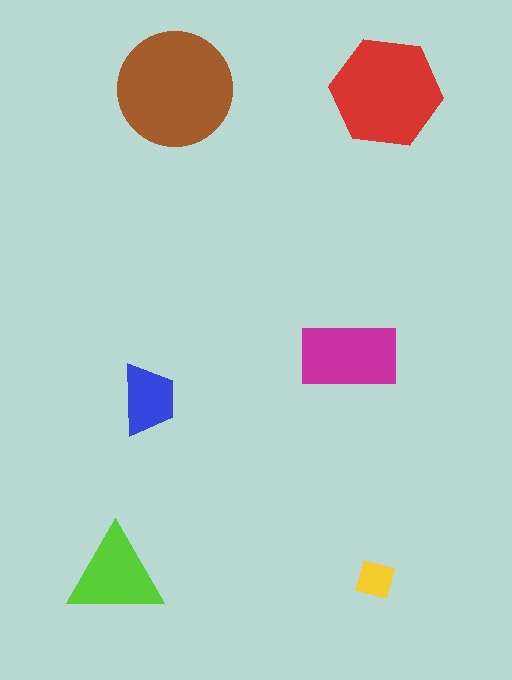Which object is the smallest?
The yellow diamond.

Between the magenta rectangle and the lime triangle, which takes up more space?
The magenta rectangle.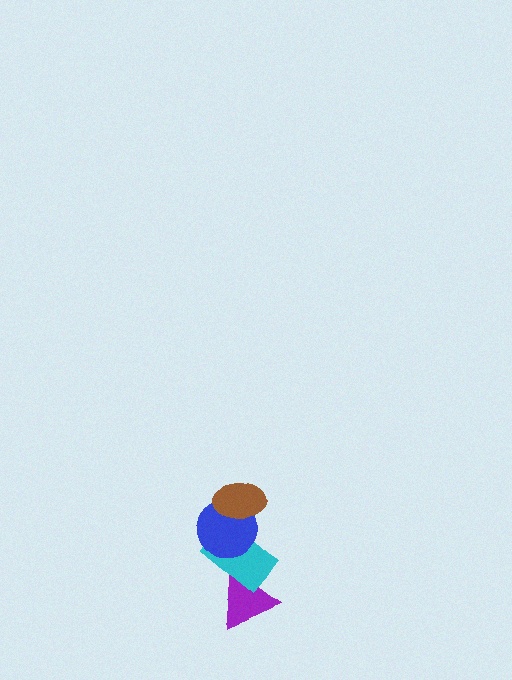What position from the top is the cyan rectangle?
The cyan rectangle is 3rd from the top.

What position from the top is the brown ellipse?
The brown ellipse is 1st from the top.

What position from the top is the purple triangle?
The purple triangle is 4th from the top.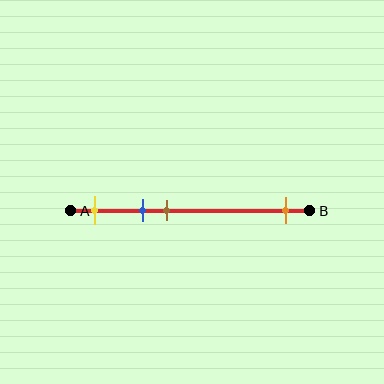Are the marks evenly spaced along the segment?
No, the marks are not evenly spaced.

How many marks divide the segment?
There are 4 marks dividing the segment.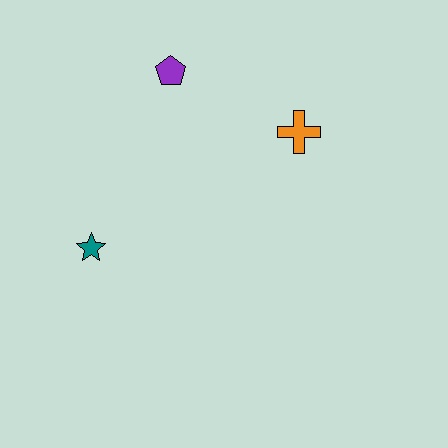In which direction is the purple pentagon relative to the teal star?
The purple pentagon is above the teal star.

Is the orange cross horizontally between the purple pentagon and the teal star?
No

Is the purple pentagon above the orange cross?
Yes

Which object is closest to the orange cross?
The purple pentagon is closest to the orange cross.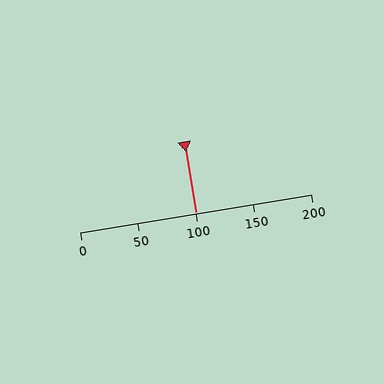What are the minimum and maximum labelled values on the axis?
The axis runs from 0 to 200.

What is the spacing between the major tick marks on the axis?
The major ticks are spaced 50 apart.